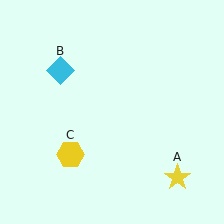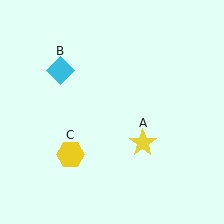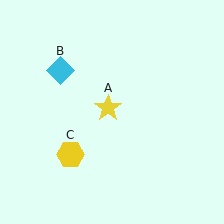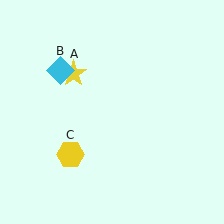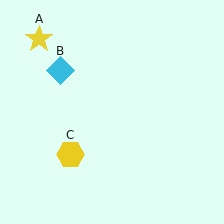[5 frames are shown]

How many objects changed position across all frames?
1 object changed position: yellow star (object A).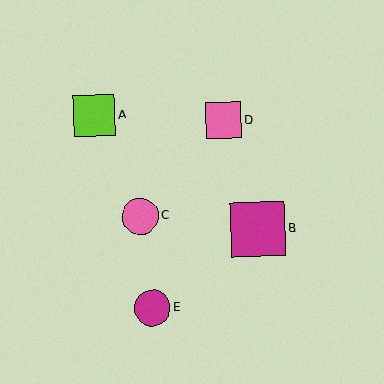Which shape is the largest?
The magenta square (labeled B) is the largest.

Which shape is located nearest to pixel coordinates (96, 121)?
The lime square (labeled A) at (94, 115) is nearest to that location.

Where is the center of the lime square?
The center of the lime square is at (94, 115).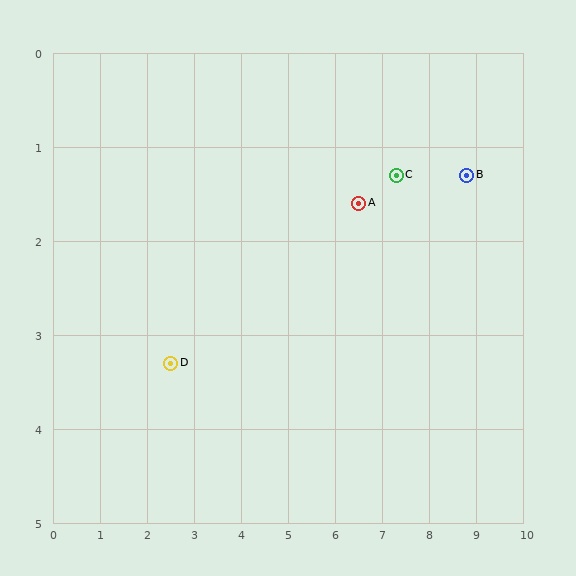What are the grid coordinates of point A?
Point A is at approximately (6.5, 1.6).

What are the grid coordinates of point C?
Point C is at approximately (7.3, 1.3).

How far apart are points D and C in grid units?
Points D and C are about 5.2 grid units apart.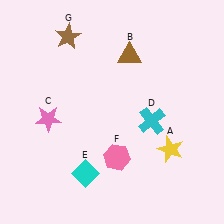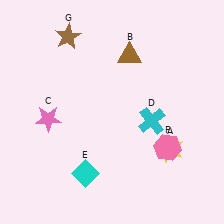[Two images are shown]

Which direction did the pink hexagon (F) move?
The pink hexagon (F) moved right.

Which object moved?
The pink hexagon (F) moved right.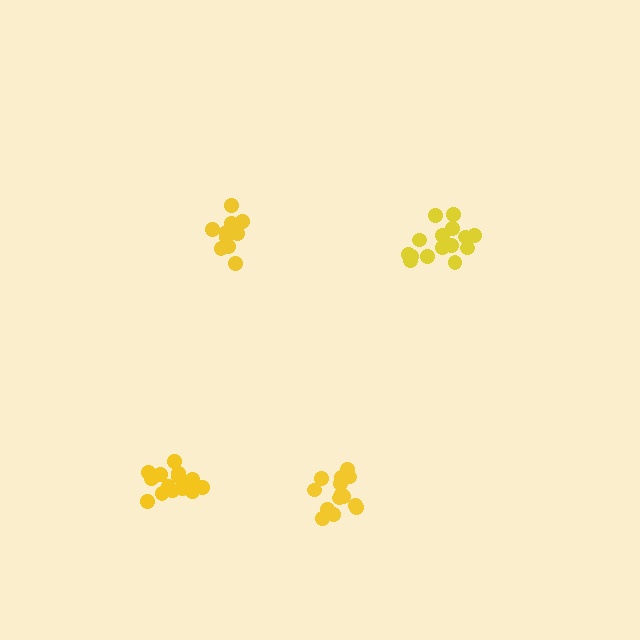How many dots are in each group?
Group 1: 15 dots, Group 2: 14 dots, Group 3: 12 dots, Group 4: 14 dots (55 total).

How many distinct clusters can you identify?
There are 4 distinct clusters.